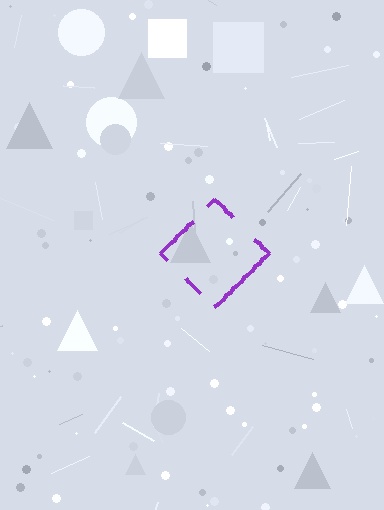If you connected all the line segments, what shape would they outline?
They would outline a diamond.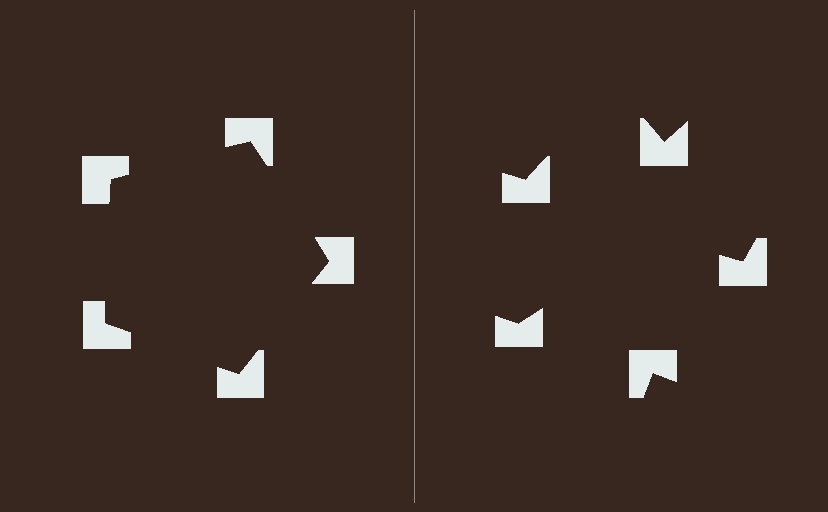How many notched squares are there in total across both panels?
10 — 5 on each side.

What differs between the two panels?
The notched squares are positioned identically on both sides; only the wedge orientations differ. On the left they align to a pentagon; on the right they are misaligned.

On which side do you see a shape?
An illusory pentagon appears on the left side. On the right side the wedge cuts are rotated, so no coherent shape forms.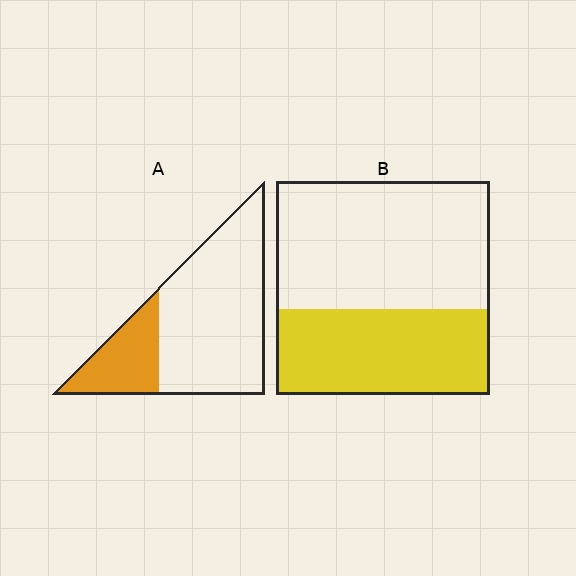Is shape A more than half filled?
No.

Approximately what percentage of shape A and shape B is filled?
A is approximately 25% and B is approximately 40%.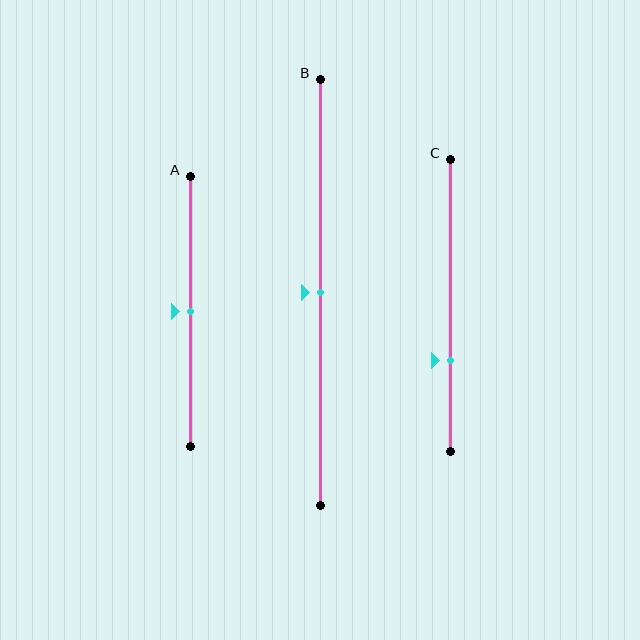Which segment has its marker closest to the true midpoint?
Segment A has its marker closest to the true midpoint.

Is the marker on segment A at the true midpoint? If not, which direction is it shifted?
Yes, the marker on segment A is at the true midpoint.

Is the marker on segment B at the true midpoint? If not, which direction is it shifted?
Yes, the marker on segment B is at the true midpoint.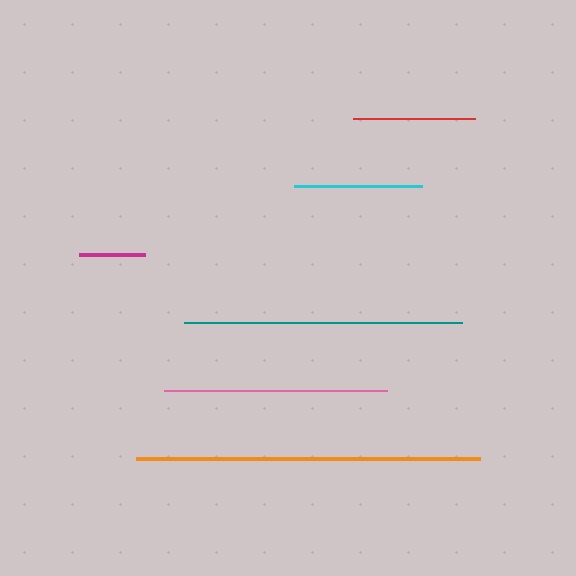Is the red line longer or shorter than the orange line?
The orange line is longer than the red line.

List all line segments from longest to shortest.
From longest to shortest: orange, teal, pink, cyan, red, magenta.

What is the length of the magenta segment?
The magenta segment is approximately 66 pixels long.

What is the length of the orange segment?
The orange segment is approximately 344 pixels long.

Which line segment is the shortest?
The magenta line is the shortest at approximately 66 pixels.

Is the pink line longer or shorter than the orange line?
The orange line is longer than the pink line.